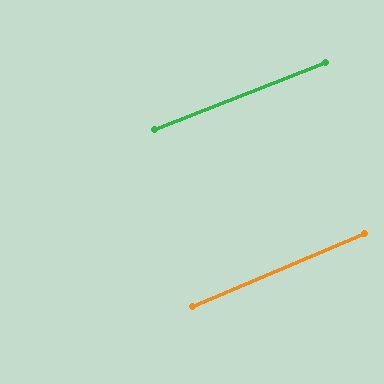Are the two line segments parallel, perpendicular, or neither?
Parallel — their directions differ by only 1.5°.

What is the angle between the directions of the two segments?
Approximately 2 degrees.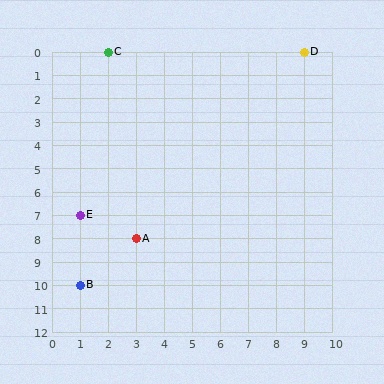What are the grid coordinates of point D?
Point D is at grid coordinates (9, 0).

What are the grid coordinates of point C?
Point C is at grid coordinates (2, 0).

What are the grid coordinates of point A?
Point A is at grid coordinates (3, 8).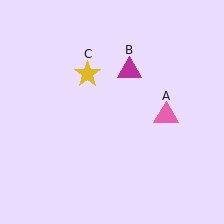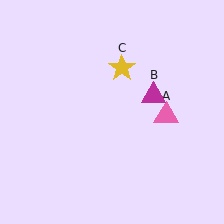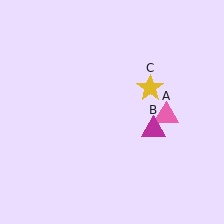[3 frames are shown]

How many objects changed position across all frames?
2 objects changed position: magenta triangle (object B), yellow star (object C).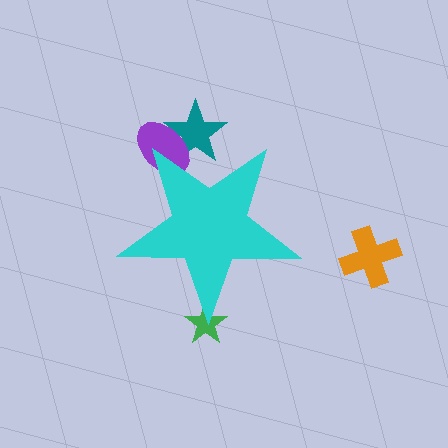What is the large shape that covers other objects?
A cyan star.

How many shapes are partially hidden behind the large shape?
3 shapes are partially hidden.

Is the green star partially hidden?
Yes, the green star is partially hidden behind the cyan star.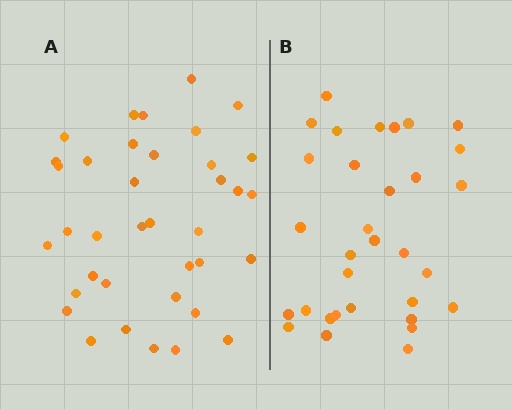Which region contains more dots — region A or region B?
Region A (the left region) has more dots.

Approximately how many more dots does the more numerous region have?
Region A has about 5 more dots than region B.